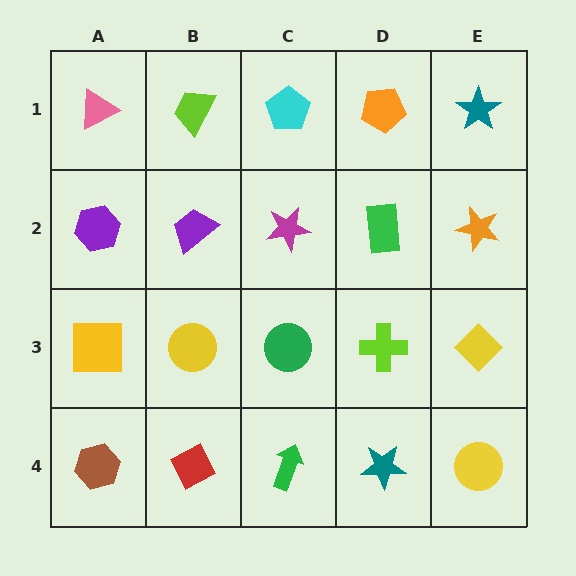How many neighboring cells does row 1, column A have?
2.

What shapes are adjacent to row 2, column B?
A lime trapezoid (row 1, column B), a yellow circle (row 3, column B), a purple hexagon (row 2, column A), a magenta star (row 2, column C).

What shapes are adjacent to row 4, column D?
A lime cross (row 3, column D), a green arrow (row 4, column C), a yellow circle (row 4, column E).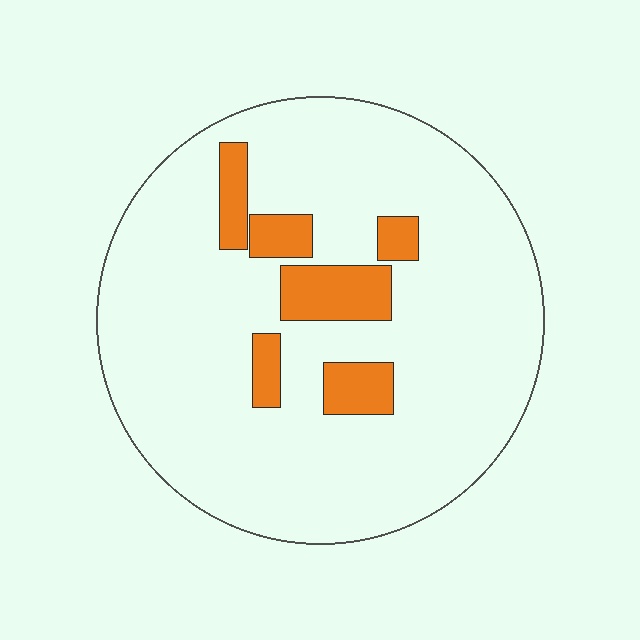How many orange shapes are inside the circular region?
6.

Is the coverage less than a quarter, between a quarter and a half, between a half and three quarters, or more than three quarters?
Less than a quarter.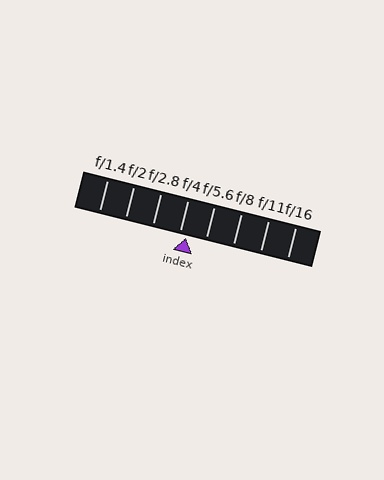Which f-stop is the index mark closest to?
The index mark is closest to f/4.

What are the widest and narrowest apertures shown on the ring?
The widest aperture shown is f/1.4 and the narrowest is f/16.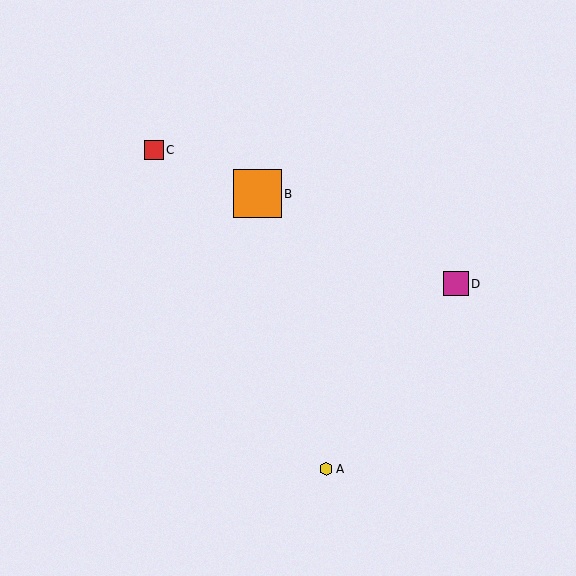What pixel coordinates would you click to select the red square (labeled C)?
Click at (154, 150) to select the red square C.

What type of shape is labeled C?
Shape C is a red square.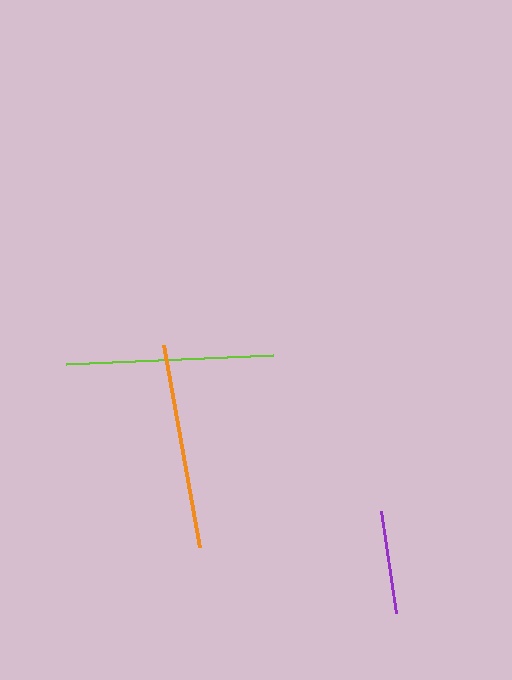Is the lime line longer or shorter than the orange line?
The lime line is longer than the orange line.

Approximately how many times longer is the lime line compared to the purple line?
The lime line is approximately 2.0 times the length of the purple line.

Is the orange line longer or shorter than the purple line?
The orange line is longer than the purple line.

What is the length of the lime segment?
The lime segment is approximately 207 pixels long.